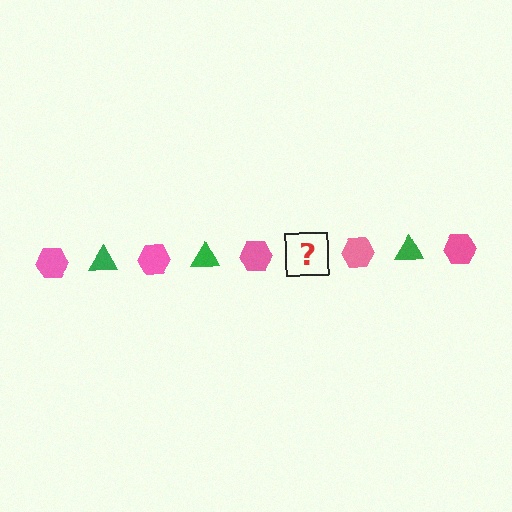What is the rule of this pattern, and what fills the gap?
The rule is that the pattern alternates between pink hexagon and green triangle. The gap should be filled with a green triangle.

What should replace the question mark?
The question mark should be replaced with a green triangle.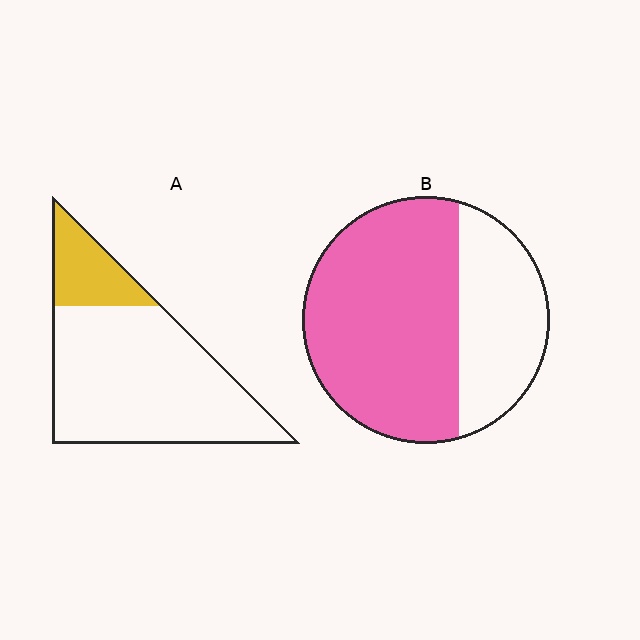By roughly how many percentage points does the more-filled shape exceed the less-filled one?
By roughly 45 percentage points (B over A).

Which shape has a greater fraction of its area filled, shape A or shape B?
Shape B.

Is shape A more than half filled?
No.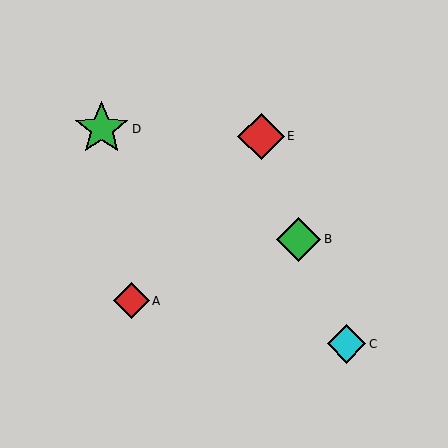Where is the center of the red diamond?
The center of the red diamond is at (261, 136).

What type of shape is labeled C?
Shape C is a cyan diamond.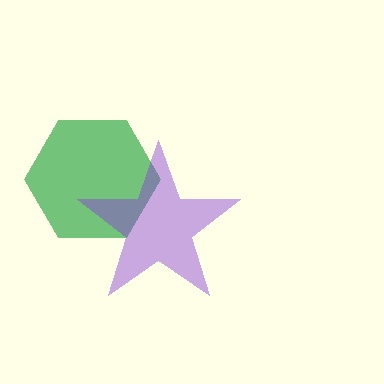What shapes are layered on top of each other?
The layered shapes are: a green hexagon, a purple star.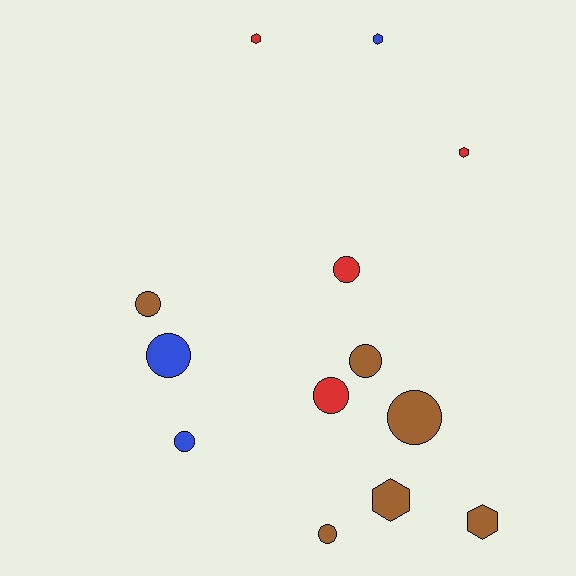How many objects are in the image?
There are 13 objects.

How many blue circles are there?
There are 2 blue circles.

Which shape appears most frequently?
Circle, with 8 objects.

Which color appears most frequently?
Brown, with 6 objects.